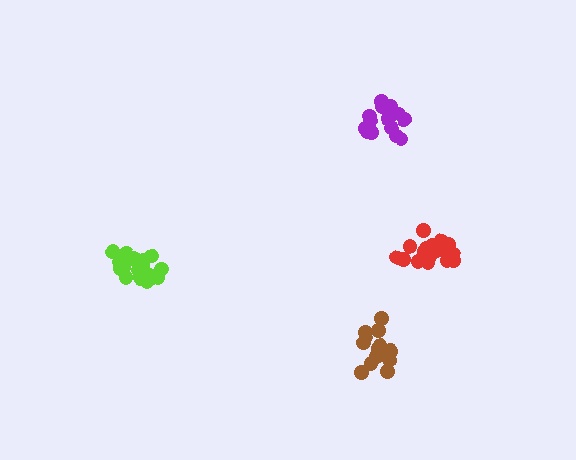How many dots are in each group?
Group 1: 19 dots, Group 2: 14 dots, Group 3: 14 dots, Group 4: 19 dots (66 total).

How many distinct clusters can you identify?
There are 4 distinct clusters.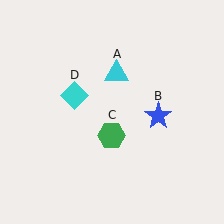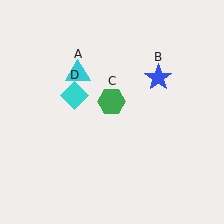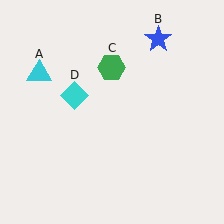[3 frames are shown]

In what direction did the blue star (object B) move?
The blue star (object B) moved up.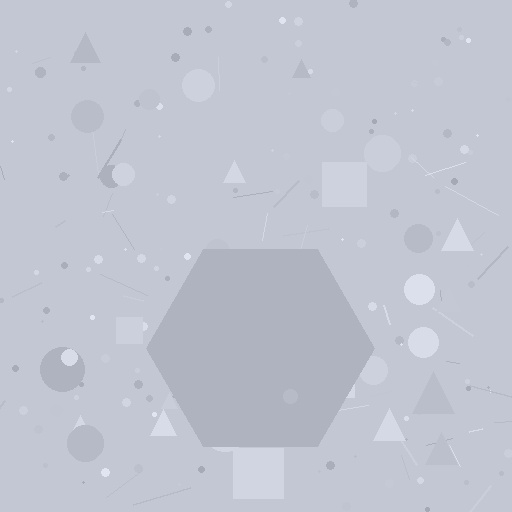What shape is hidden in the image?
A hexagon is hidden in the image.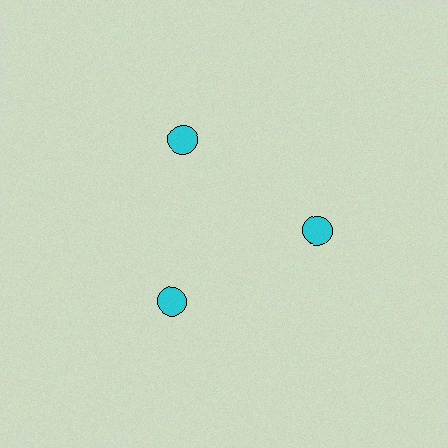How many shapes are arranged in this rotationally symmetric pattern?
There are 3 shapes, arranged in 3 groups of 1.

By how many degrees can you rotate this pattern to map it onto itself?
The pattern maps onto itself every 120 degrees of rotation.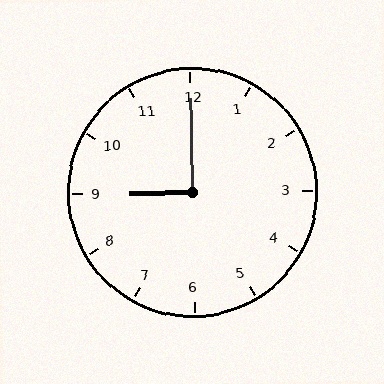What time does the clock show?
9:00.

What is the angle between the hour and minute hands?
Approximately 90 degrees.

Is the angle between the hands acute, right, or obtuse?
It is right.